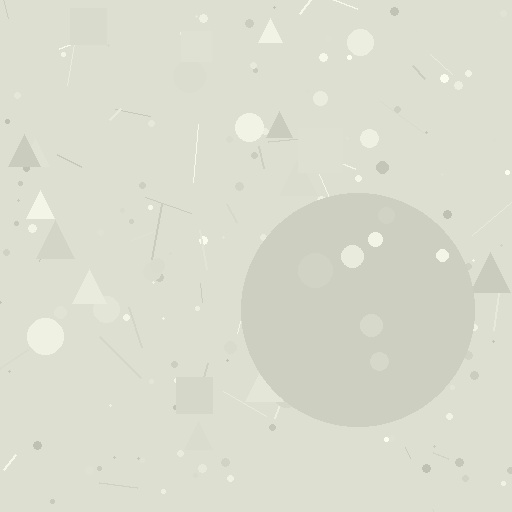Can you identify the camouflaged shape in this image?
The camouflaged shape is a circle.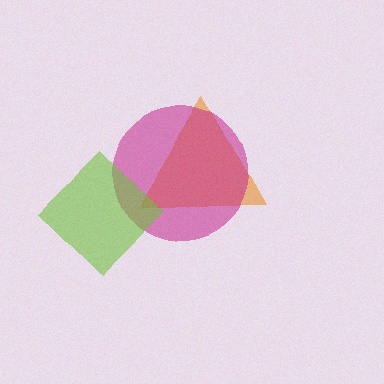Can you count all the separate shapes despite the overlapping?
Yes, there are 3 separate shapes.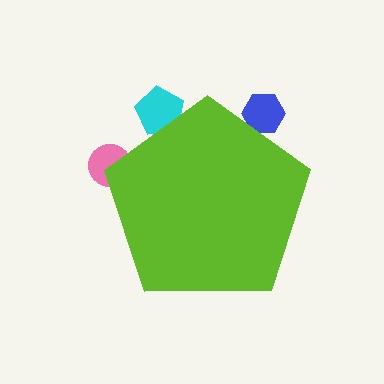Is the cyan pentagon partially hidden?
Yes, the cyan pentagon is partially hidden behind the lime pentagon.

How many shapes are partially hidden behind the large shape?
3 shapes are partially hidden.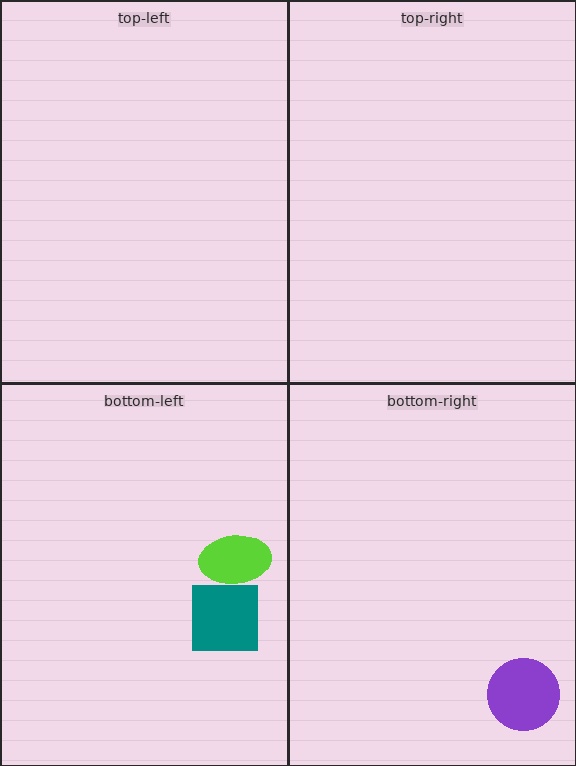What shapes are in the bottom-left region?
The teal square, the lime ellipse.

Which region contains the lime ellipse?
The bottom-left region.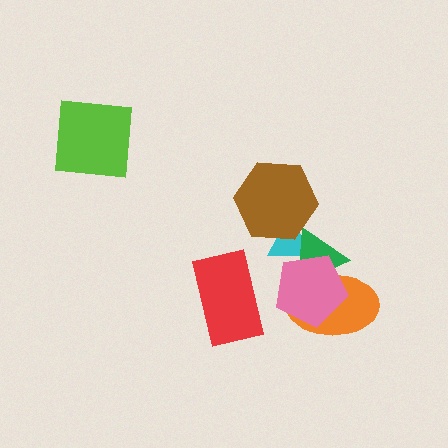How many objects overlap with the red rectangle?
0 objects overlap with the red rectangle.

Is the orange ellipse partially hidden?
Yes, it is partially covered by another shape.